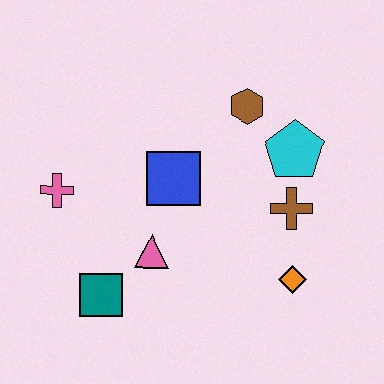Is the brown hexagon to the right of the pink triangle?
Yes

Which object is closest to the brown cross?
The cyan pentagon is closest to the brown cross.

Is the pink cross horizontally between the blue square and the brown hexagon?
No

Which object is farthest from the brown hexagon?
The teal square is farthest from the brown hexagon.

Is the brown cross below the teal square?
No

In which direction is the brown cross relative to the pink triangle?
The brown cross is to the right of the pink triangle.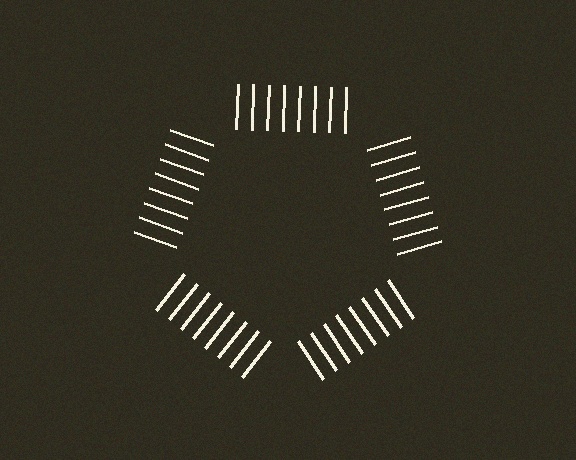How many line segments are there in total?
40 — 8 along each of the 5 edges.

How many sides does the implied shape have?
5 sides — the line-ends trace a pentagon.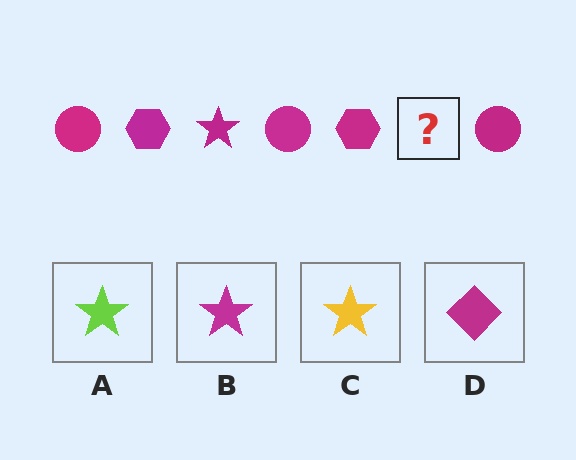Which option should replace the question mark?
Option B.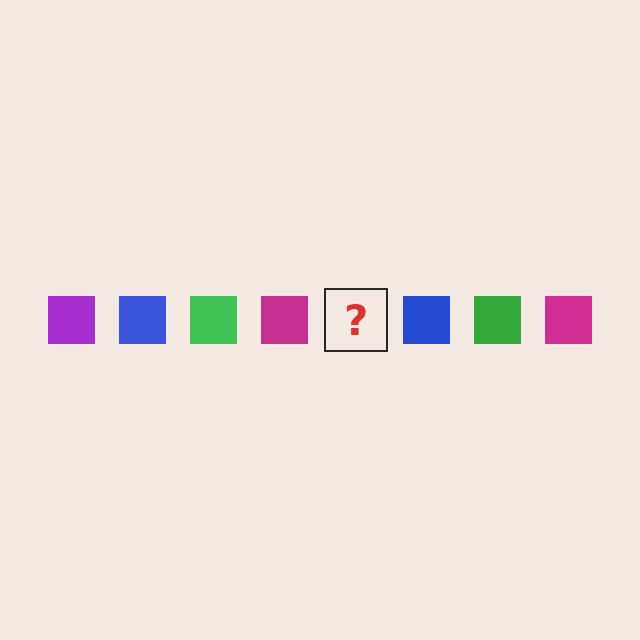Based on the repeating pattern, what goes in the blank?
The blank should be a purple square.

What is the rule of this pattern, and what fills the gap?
The rule is that the pattern cycles through purple, blue, green, magenta squares. The gap should be filled with a purple square.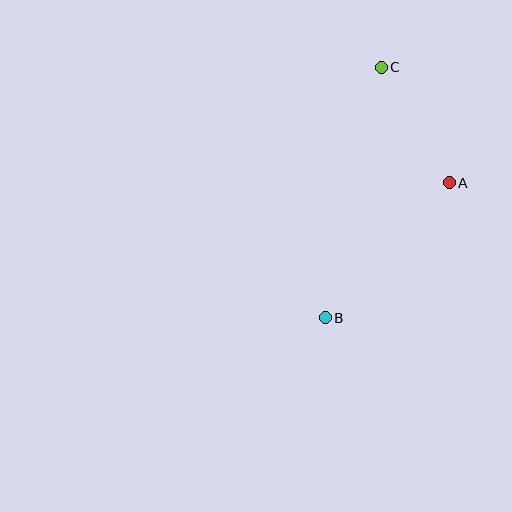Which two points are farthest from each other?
Points B and C are farthest from each other.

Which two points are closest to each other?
Points A and C are closest to each other.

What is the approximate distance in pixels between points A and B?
The distance between A and B is approximately 184 pixels.